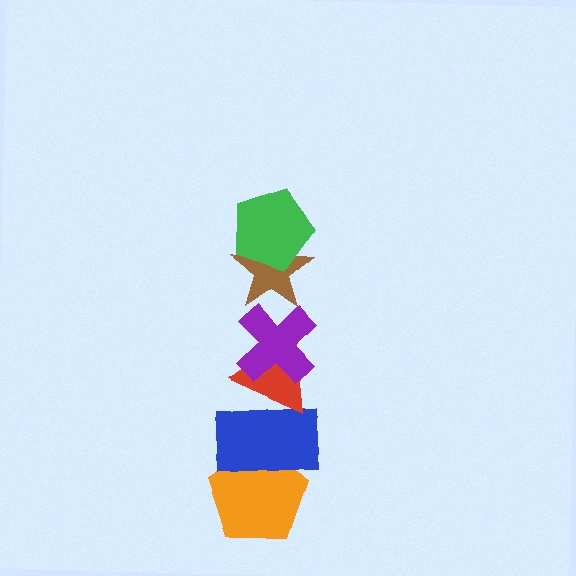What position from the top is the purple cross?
The purple cross is 3rd from the top.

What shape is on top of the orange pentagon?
The blue rectangle is on top of the orange pentagon.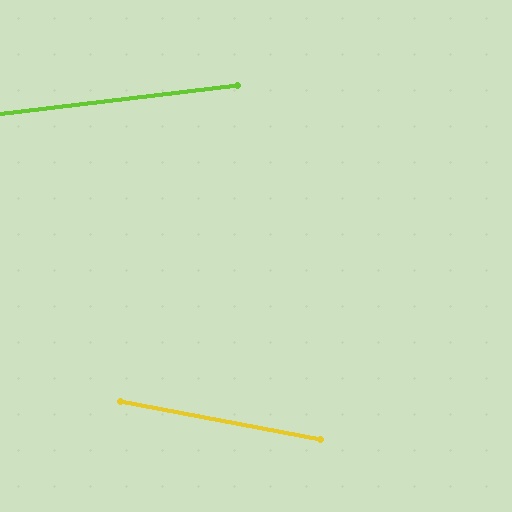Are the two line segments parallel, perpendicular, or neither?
Neither parallel nor perpendicular — they differ by about 18°.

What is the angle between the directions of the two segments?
Approximately 18 degrees.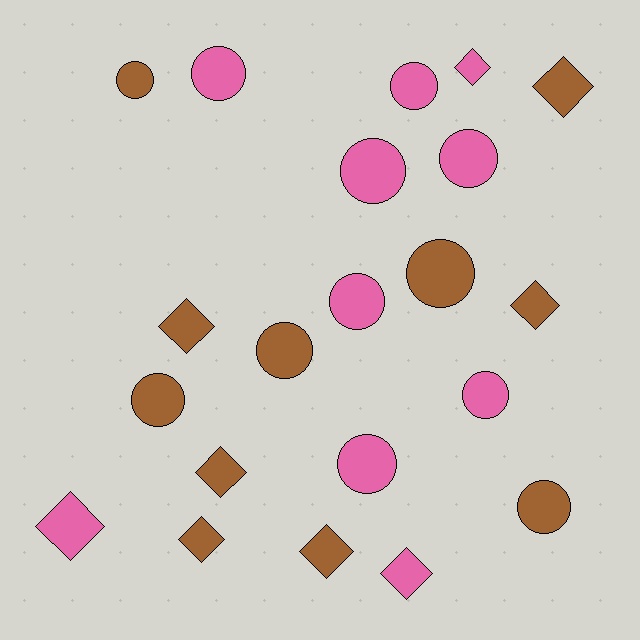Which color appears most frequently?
Brown, with 11 objects.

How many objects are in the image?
There are 21 objects.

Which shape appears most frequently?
Circle, with 12 objects.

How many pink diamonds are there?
There are 3 pink diamonds.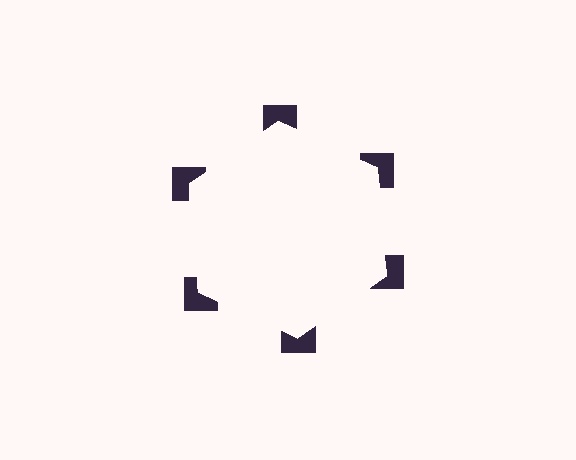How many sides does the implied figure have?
6 sides.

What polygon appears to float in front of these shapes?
An illusory hexagon — its edges are inferred from the aligned wedge cuts in the notched squares, not physically drawn.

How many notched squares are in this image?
There are 6 — one at each vertex of the illusory hexagon.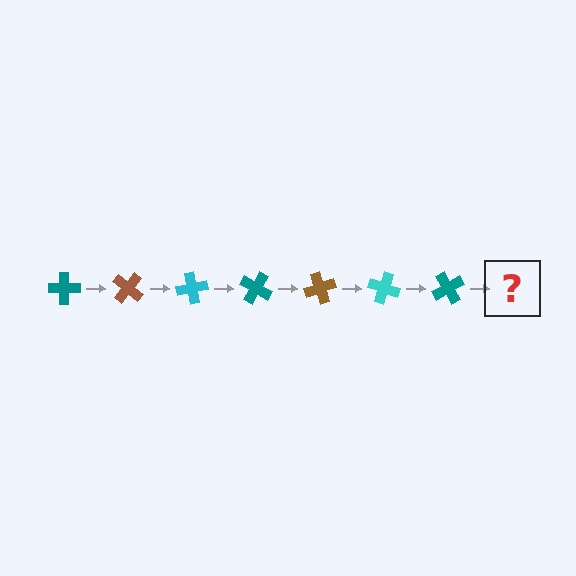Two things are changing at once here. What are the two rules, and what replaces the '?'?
The two rules are that it rotates 40 degrees each step and the color cycles through teal, brown, and cyan. The '?' should be a brown cross, rotated 280 degrees from the start.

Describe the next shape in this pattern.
It should be a brown cross, rotated 280 degrees from the start.